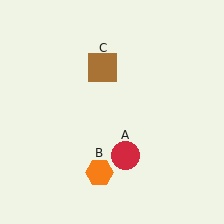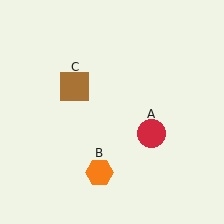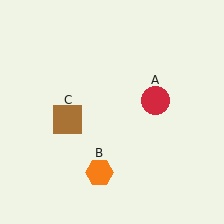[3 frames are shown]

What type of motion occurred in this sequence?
The red circle (object A), brown square (object C) rotated counterclockwise around the center of the scene.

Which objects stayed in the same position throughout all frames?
Orange hexagon (object B) remained stationary.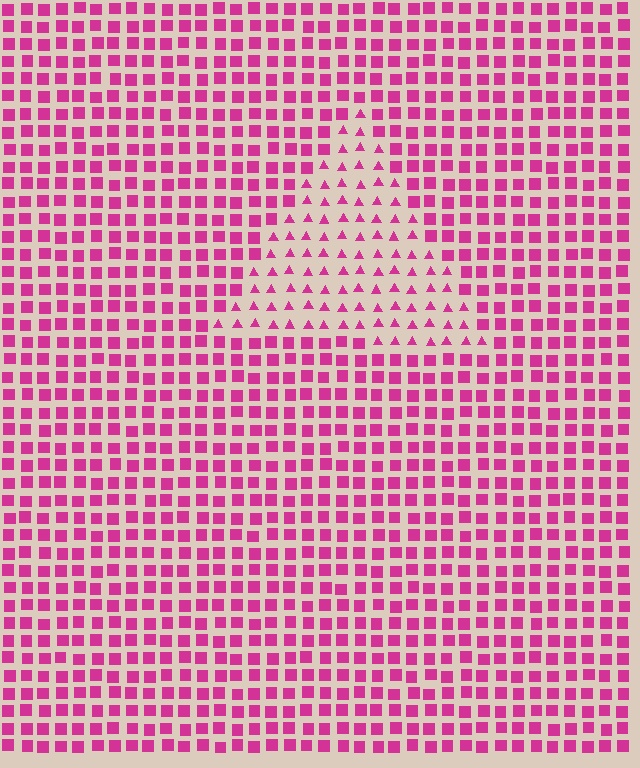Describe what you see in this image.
The image is filled with small magenta elements arranged in a uniform grid. A triangle-shaped region contains triangles, while the surrounding area contains squares. The boundary is defined purely by the change in element shape.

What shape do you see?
I see a triangle.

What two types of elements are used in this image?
The image uses triangles inside the triangle region and squares outside it.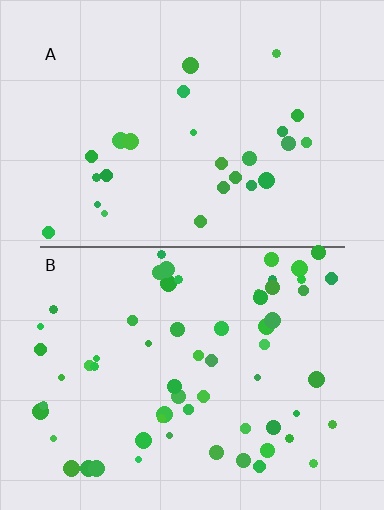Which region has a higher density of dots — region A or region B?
B (the bottom).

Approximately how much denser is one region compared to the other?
Approximately 2.3× — region B over region A.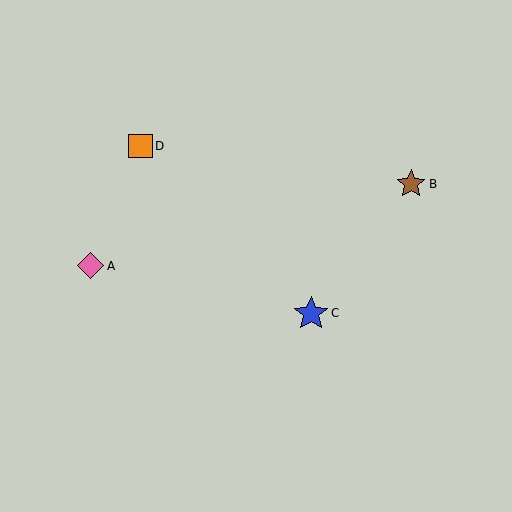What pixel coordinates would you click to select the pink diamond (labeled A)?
Click at (91, 266) to select the pink diamond A.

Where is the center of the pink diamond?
The center of the pink diamond is at (91, 266).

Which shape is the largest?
The blue star (labeled C) is the largest.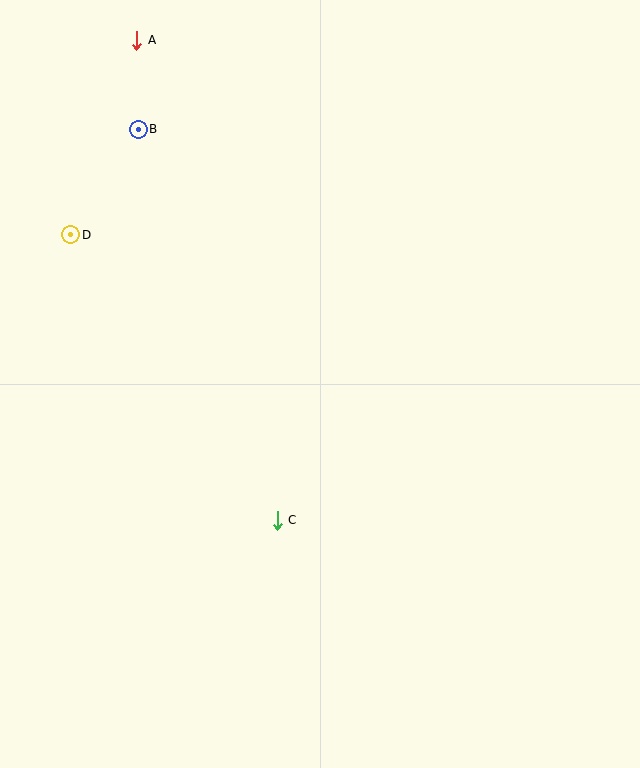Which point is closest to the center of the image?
Point C at (277, 520) is closest to the center.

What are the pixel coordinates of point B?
Point B is at (138, 129).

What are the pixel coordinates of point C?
Point C is at (277, 520).